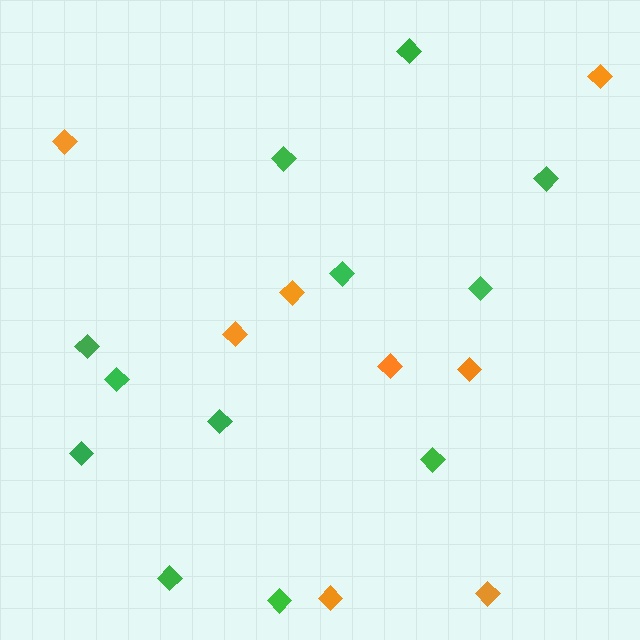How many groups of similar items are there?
There are 2 groups: one group of green diamonds (12) and one group of orange diamonds (8).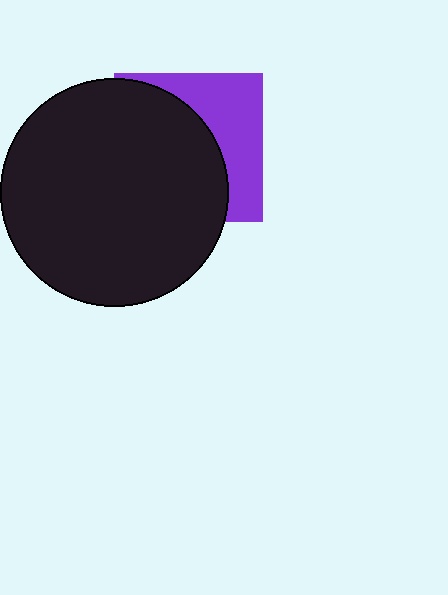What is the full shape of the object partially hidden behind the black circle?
The partially hidden object is a purple square.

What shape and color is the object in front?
The object in front is a black circle.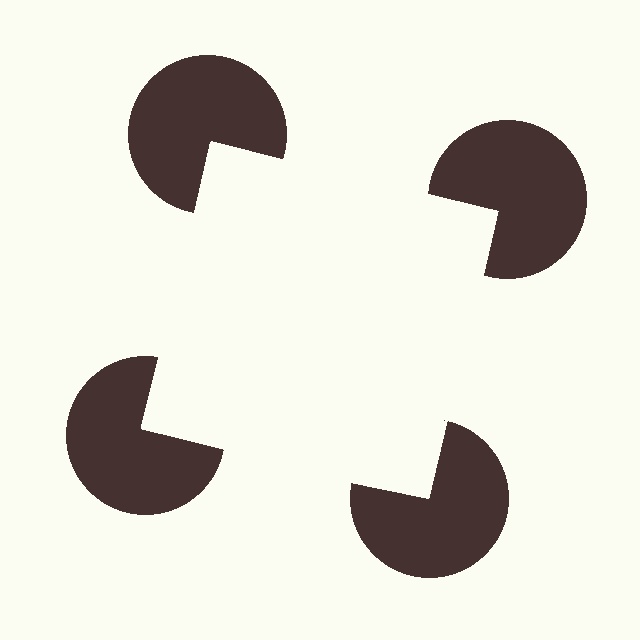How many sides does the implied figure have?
4 sides.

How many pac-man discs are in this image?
There are 4 — one at each vertex of the illusory square.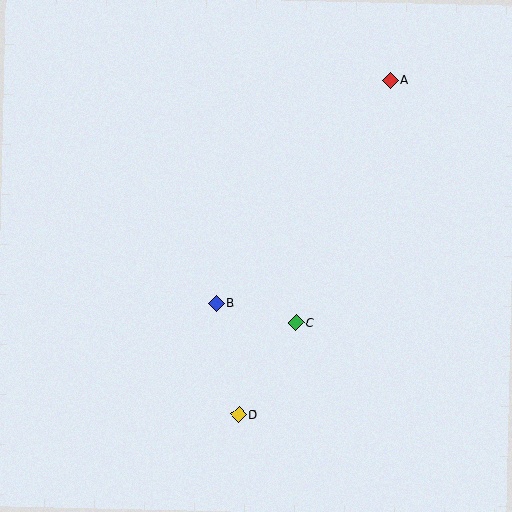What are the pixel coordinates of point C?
Point C is at (296, 323).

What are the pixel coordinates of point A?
Point A is at (390, 80).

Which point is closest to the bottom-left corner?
Point D is closest to the bottom-left corner.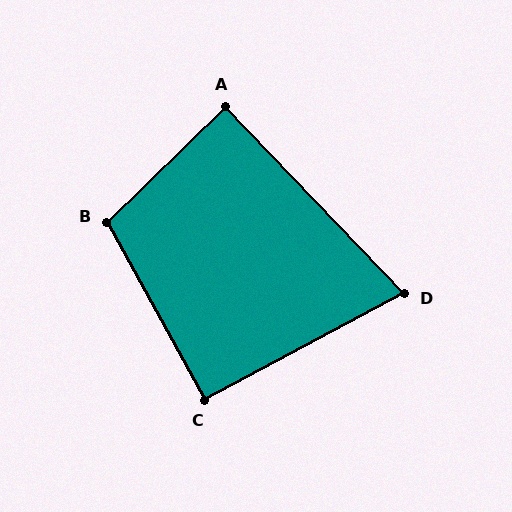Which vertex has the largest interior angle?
B, at approximately 106 degrees.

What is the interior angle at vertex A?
Approximately 89 degrees (approximately right).